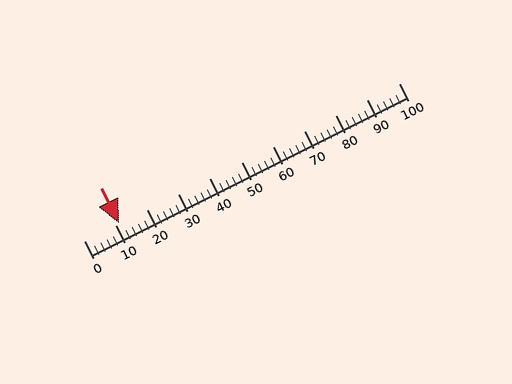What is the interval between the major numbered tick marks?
The major tick marks are spaced 10 units apart.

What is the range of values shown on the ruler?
The ruler shows values from 0 to 100.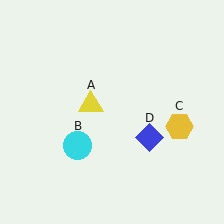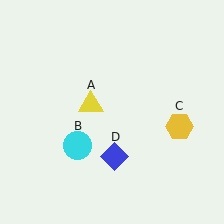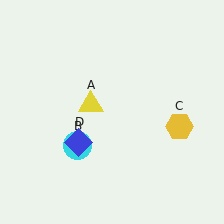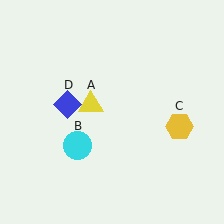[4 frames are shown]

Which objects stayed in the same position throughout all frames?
Yellow triangle (object A) and cyan circle (object B) and yellow hexagon (object C) remained stationary.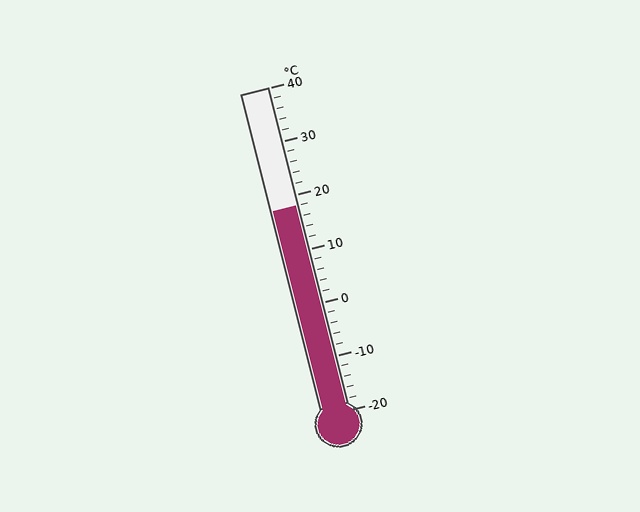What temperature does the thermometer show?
The thermometer shows approximately 18°C.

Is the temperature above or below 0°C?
The temperature is above 0°C.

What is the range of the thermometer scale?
The thermometer scale ranges from -20°C to 40°C.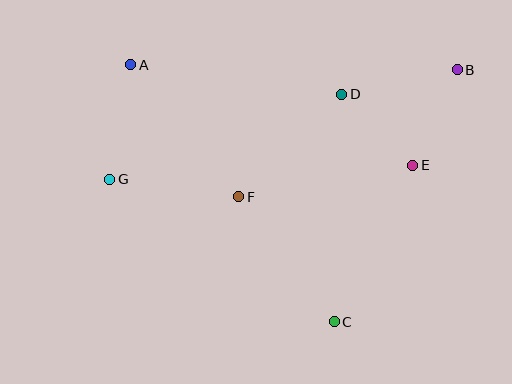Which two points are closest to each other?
Points D and E are closest to each other.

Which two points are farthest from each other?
Points B and G are farthest from each other.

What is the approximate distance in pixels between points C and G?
The distance between C and G is approximately 266 pixels.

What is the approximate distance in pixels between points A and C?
The distance between A and C is approximately 328 pixels.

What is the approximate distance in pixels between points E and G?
The distance between E and G is approximately 303 pixels.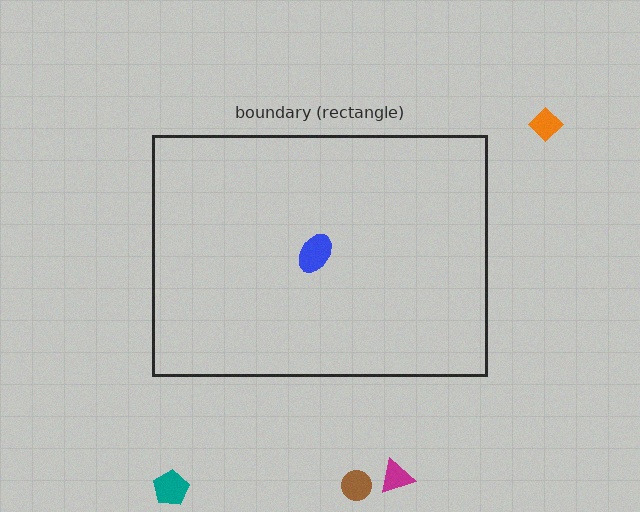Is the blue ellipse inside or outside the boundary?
Inside.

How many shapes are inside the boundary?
1 inside, 4 outside.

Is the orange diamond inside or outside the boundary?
Outside.